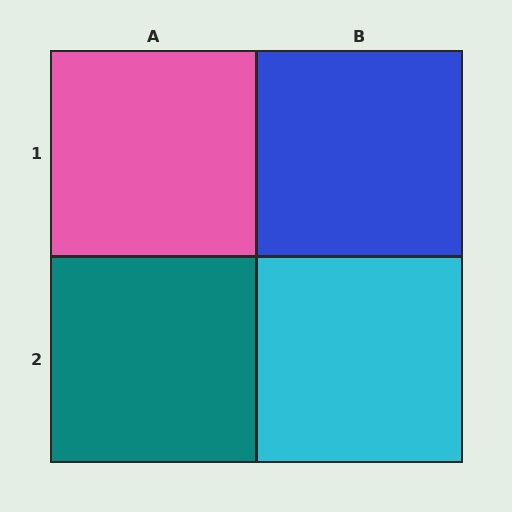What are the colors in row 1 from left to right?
Pink, blue.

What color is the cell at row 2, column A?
Teal.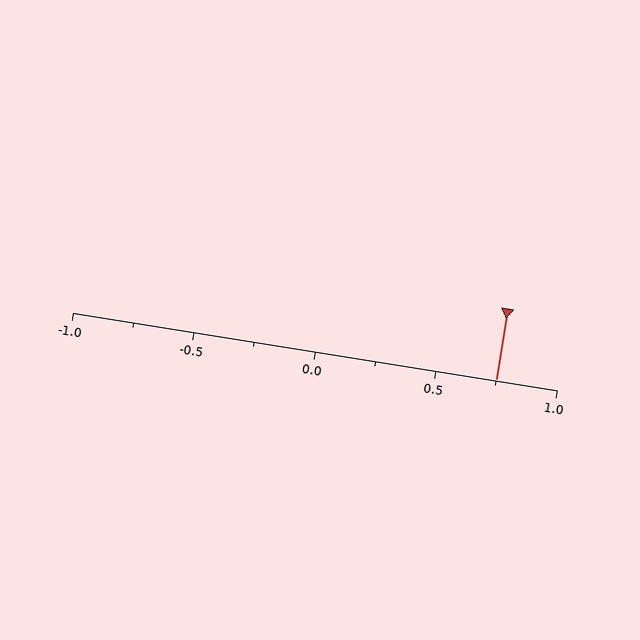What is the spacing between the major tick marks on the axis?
The major ticks are spaced 0.5 apart.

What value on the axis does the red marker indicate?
The marker indicates approximately 0.75.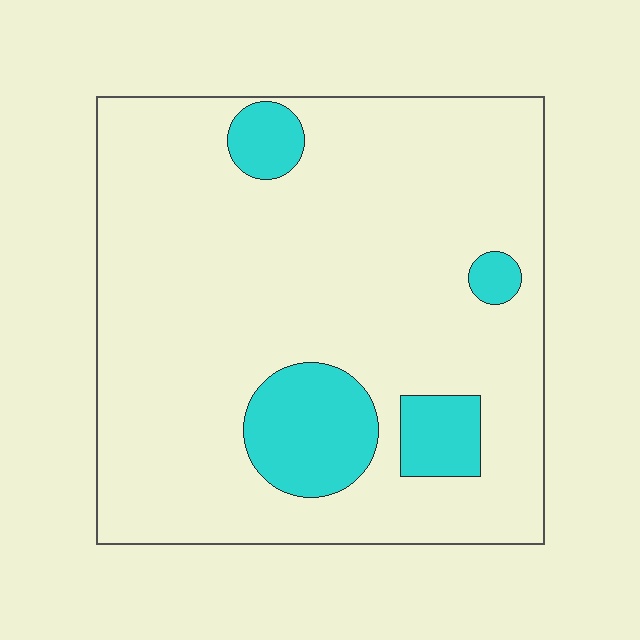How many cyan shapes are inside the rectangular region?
4.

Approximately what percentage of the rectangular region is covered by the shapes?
Approximately 15%.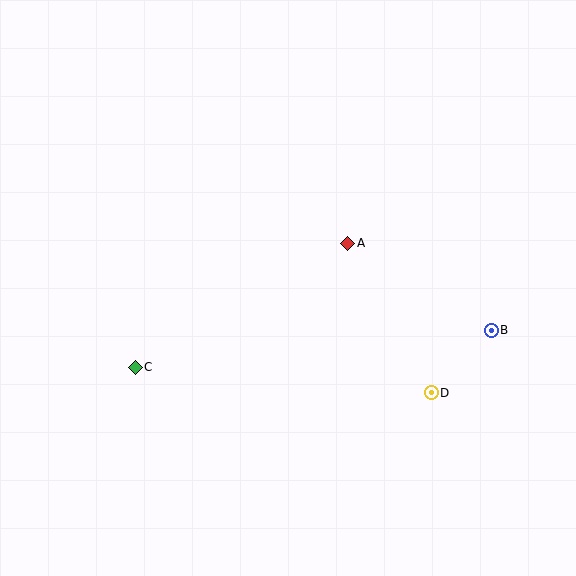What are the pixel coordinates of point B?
Point B is at (491, 330).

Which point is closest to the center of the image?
Point A at (348, 243) is closest to the center.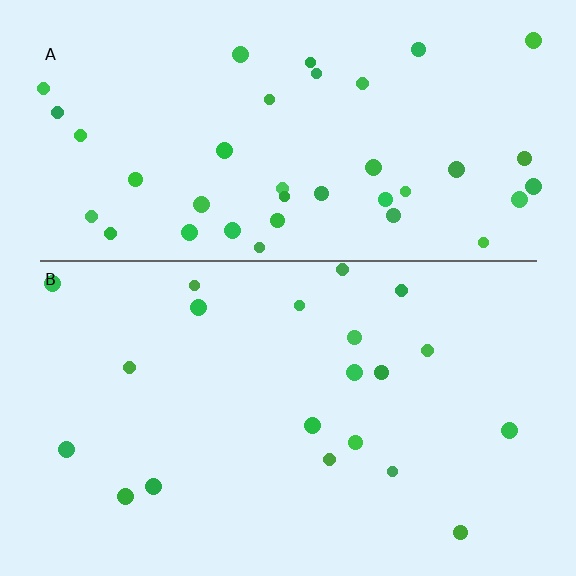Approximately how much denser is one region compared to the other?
Approximately 1.9× — region A over region B.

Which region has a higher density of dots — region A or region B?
A (the top).